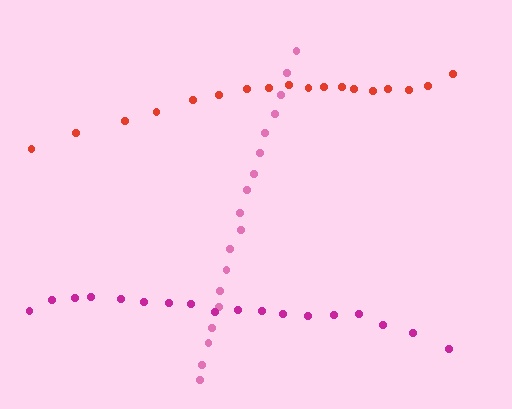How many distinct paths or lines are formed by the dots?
There are 3 distinct paths.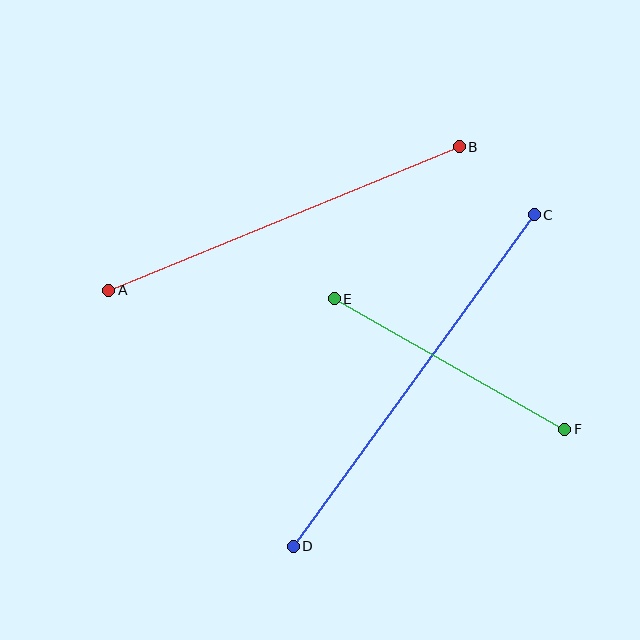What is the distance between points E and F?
The distance is approximately 265 pixels.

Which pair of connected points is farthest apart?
Points C and D are farthest apart.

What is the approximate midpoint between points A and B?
The midpoint is at approximately (284, 219) pixels.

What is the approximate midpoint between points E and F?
The midpoint is at approximately (450, 364) pixels.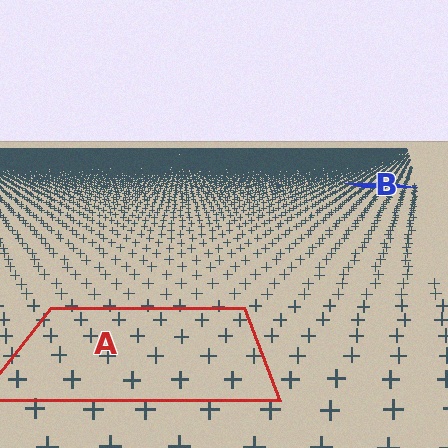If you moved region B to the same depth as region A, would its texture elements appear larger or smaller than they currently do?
They would appear larger. At a closer depth, the same texture elements are projected at a bigger on-screen size.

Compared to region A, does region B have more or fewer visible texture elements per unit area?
Region B has more texture elements per unit area — they are packed more densely because it is farther away.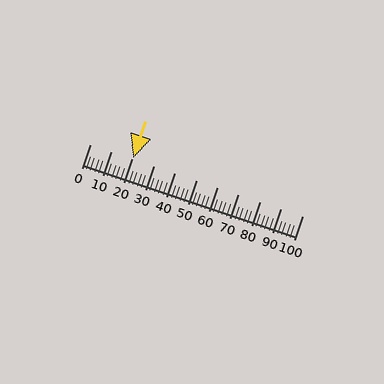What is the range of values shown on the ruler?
The ruler shows values from 0 to 100.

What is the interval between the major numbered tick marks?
The major tick marks are spaced 10 units apart.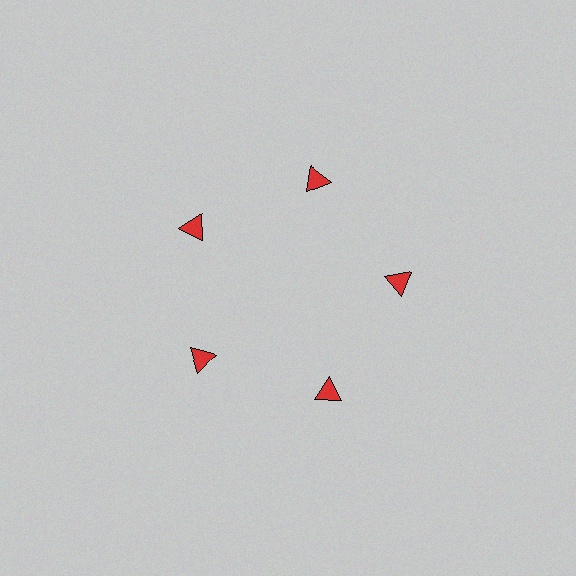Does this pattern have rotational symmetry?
Yes, this pattern has 5-fold rotational symmetry. It looks the same after rotating 72 degrees around the center.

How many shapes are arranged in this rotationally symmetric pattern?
There are 5 shapes, arranged in 5 groups of 1.